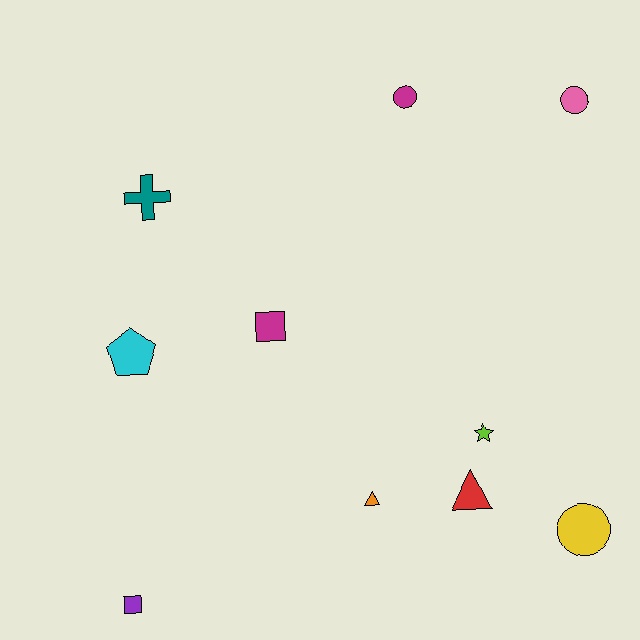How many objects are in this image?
There are 10 objects.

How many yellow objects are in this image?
There is 1 yellow object.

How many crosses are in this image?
There is 1 cross.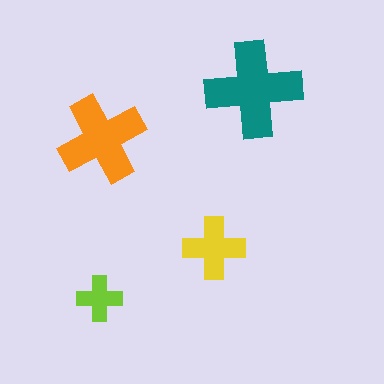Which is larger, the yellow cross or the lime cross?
The yellow one.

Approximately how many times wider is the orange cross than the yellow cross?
About 1.5 times wider.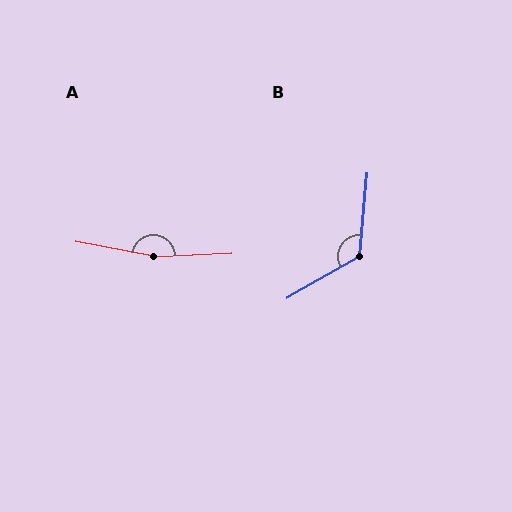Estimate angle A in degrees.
Approximately 167 degrees.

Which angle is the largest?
A, at approximately 167 degrees.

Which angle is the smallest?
B, at approximately 124 degrees.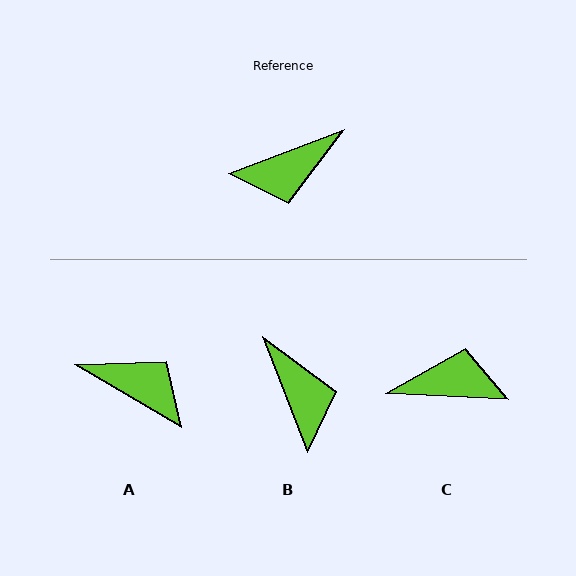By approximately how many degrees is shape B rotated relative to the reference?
Approximately 91 degrees counter-clockwise.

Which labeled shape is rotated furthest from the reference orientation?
C, about 157 degrees away.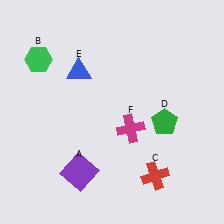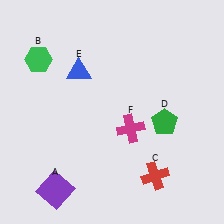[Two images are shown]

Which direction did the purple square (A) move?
The purple square (A) moved left.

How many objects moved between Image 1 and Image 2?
1 object moved between the two images.